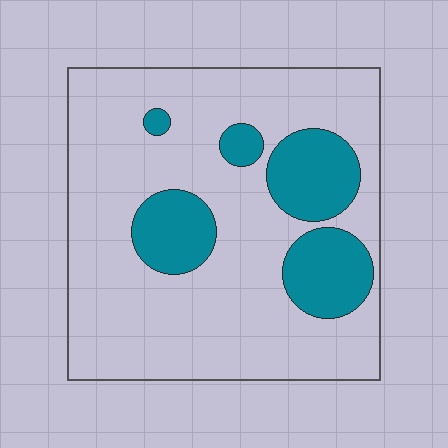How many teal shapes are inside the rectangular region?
5.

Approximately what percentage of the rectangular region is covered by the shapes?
Approximately 20%.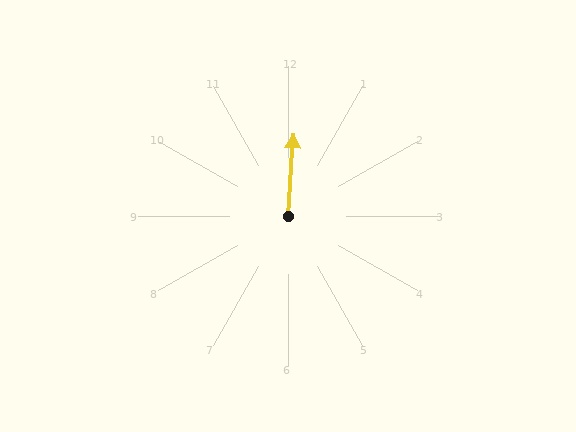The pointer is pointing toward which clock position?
Roughly 12 o'clock.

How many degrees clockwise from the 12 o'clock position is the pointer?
Approximately 4 degrees.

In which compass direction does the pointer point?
North.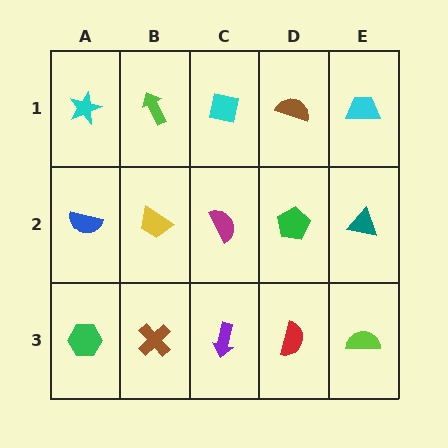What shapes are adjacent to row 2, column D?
A brown semicircle (row 1, column D), a red semicircle (row 3, column D), a magenta semicircle (row 2, column C), a teal triangle (row 2, column E).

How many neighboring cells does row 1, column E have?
2.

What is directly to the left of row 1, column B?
A cyan star.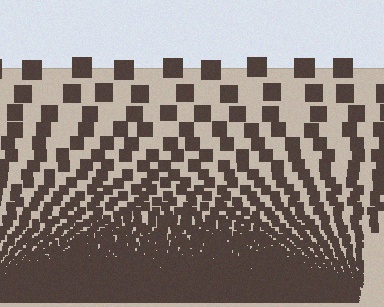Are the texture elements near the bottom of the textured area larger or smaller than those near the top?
Smaller. The gradient is inverted — elements near the bottom are smaller and denser.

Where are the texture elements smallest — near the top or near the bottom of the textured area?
Near the bottom.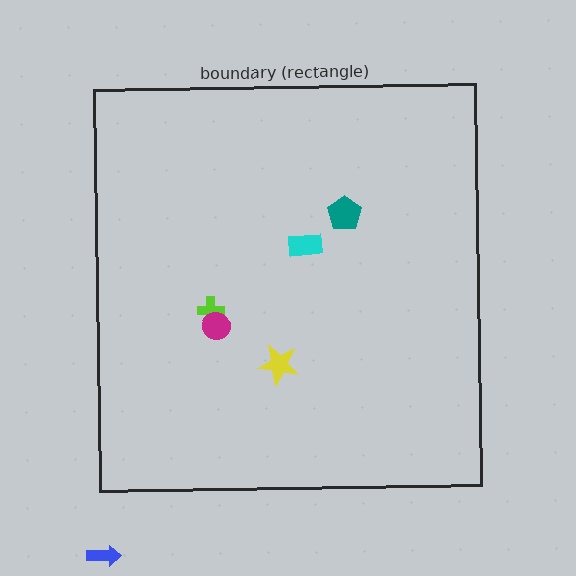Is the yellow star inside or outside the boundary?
Inside.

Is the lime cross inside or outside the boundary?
Inside.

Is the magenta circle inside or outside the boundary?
Inside.